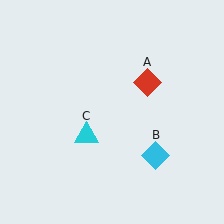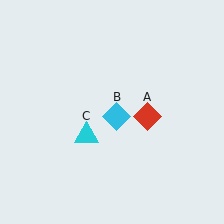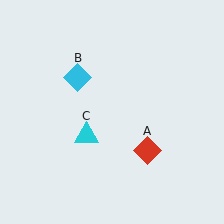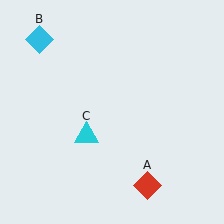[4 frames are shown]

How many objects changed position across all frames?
2 objects changed position: red diamond (object A), cyan diamond (object B).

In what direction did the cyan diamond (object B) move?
The cyan diamond (object B) moved up and to the left.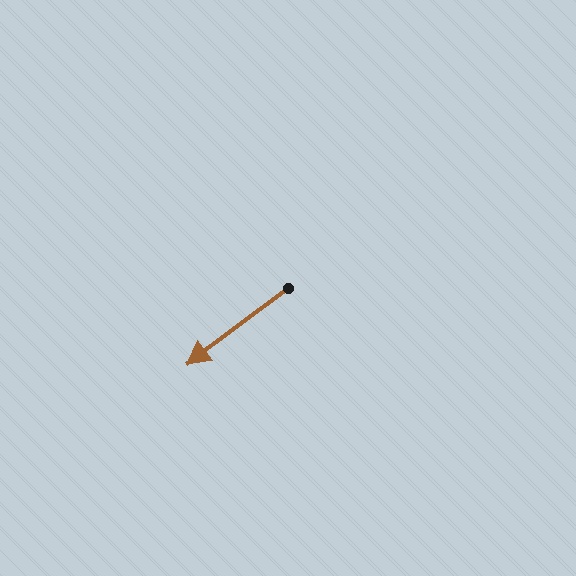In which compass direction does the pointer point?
Southwest.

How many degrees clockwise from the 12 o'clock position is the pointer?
Approximately 233 degrees.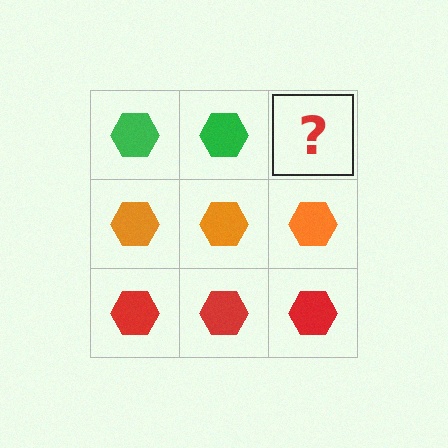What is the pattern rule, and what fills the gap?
The rule is that each row has a consistent color. The gap should be filled with a green hexagon.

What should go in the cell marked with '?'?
The missing cell should contain a green hexagon.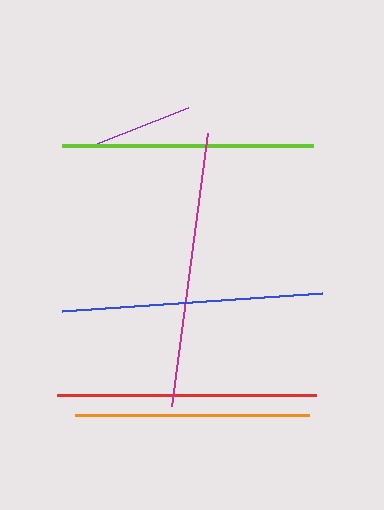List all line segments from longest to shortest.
From longest to shortest: magenta, blue, red, lime, orange, purple.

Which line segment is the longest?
The magenta line is the longest at approximately 276 pixels.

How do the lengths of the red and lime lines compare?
The red and lime lines are approximately the same length.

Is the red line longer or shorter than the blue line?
The blue line is longer than the red line.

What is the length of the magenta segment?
The magenta segment is approximately 276 pixels long.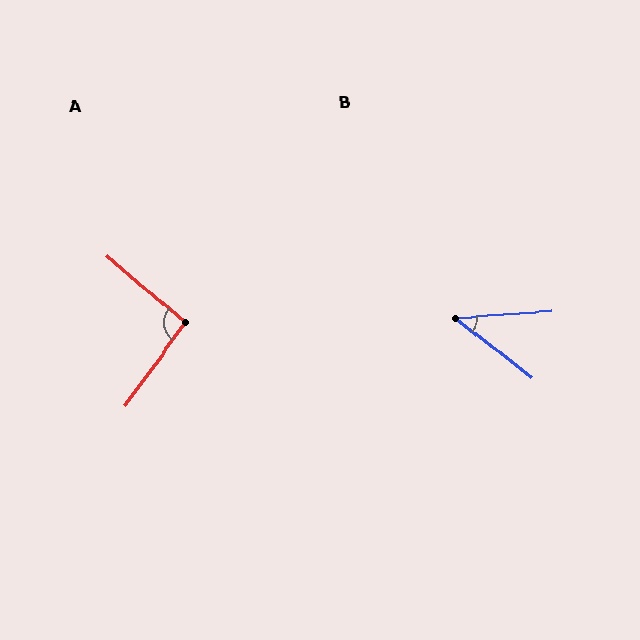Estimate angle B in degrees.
Approximately 42 degrees.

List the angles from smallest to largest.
B (42°), A (94°).